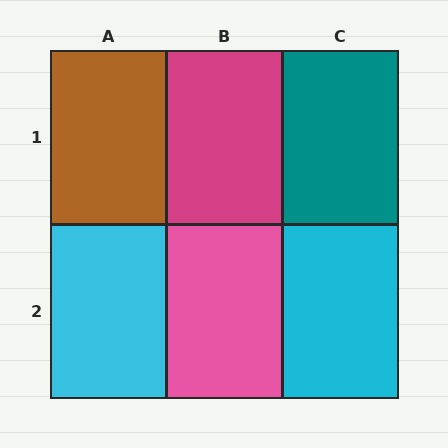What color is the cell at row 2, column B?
Pink.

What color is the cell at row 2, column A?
Cyan.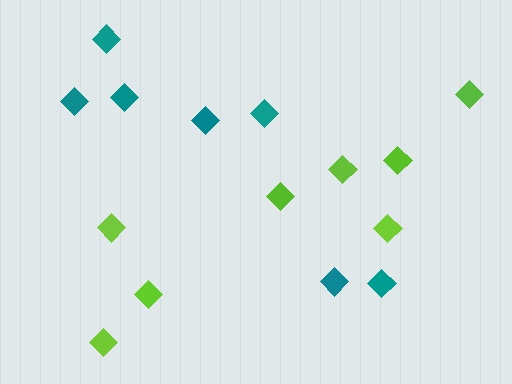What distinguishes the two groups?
There are 2 groups: one group of lime diamonds (8) and one group of teal diamonds (7).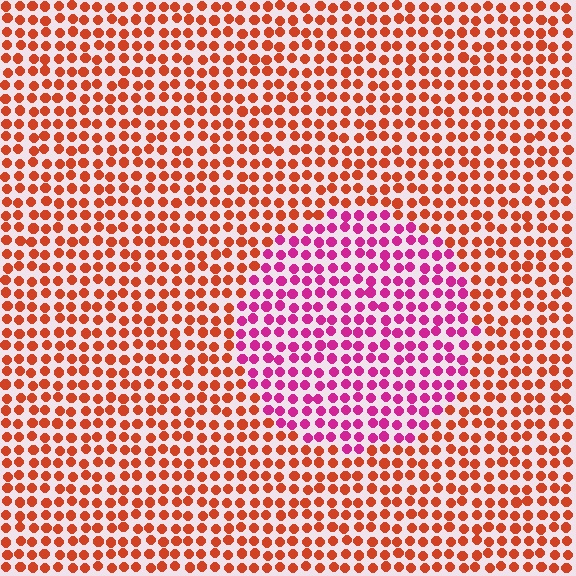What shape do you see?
I see a circle.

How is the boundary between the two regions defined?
The boundary is defined purely by a slight shift in hue (about 50 degrees). Spacing, size, and orientation are identical on both sides.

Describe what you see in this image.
The image is filled with small red elements in a uniform arrangement. A circle-shaped region is visible where the elements are tinted to a slightly different hue, forming a subtle color boundary.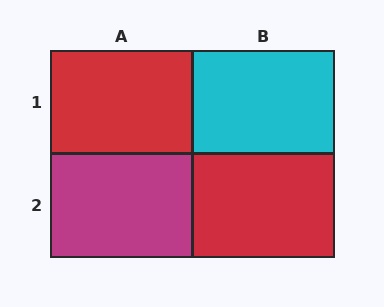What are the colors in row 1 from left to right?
Red, cyan.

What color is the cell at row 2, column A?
Magenta.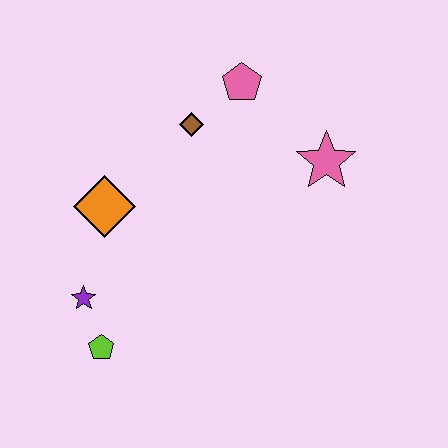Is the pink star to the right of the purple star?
Yes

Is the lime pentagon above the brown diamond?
No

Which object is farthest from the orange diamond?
The pink star is farthest from the orange diamond.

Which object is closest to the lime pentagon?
The purple star is closest to the lime pentagon.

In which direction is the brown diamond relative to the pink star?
The brown diamond is to the left of the pink star.